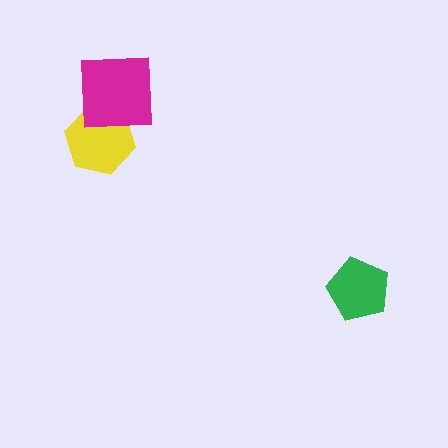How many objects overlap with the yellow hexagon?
1 object overlaps with the yellow hexagon.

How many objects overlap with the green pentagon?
0 objects overlap with the green pentagon.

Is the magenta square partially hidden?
No, no other shape covers it.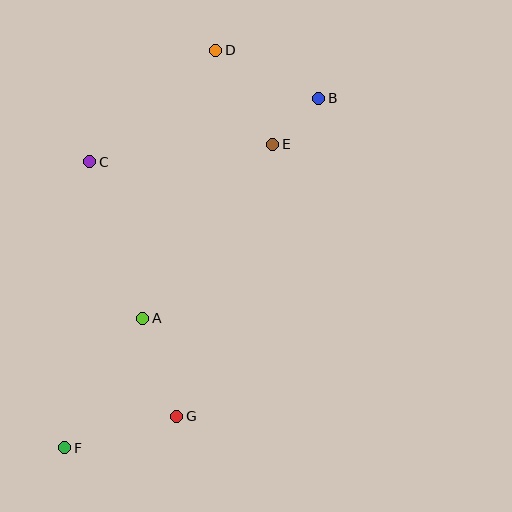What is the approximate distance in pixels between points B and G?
The distance between B and G is approximately 348 pixels.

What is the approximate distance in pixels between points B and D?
The distance between B and D is approximately 114 pixels.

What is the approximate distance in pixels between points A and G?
The distance between A and G is approximately 104 pixels.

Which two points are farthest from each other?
Points B and F are farthest from each other.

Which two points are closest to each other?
Points B and E are closest to each other.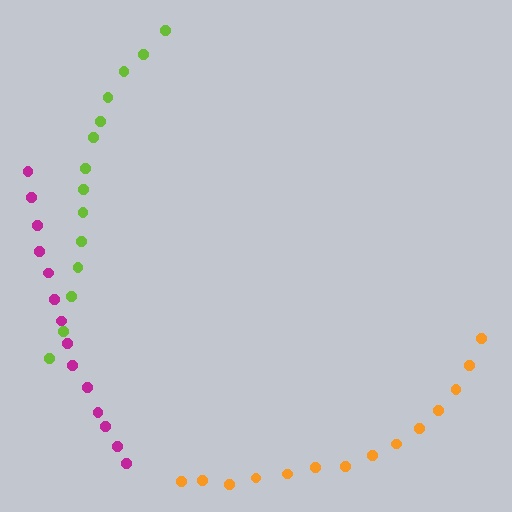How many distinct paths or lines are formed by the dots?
There are 3 distinct paths.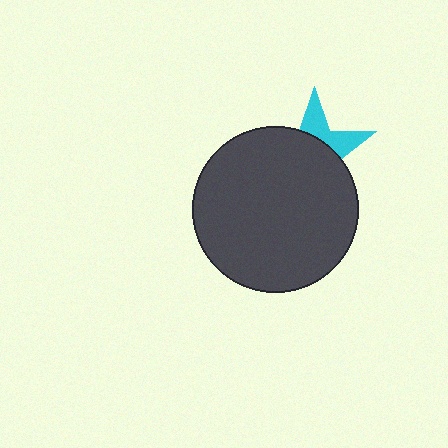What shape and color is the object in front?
The object in front is a dark gray circle.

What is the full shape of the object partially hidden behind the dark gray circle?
The partially hidden object is a cyan star.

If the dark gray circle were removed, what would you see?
You would see the complete cyan star.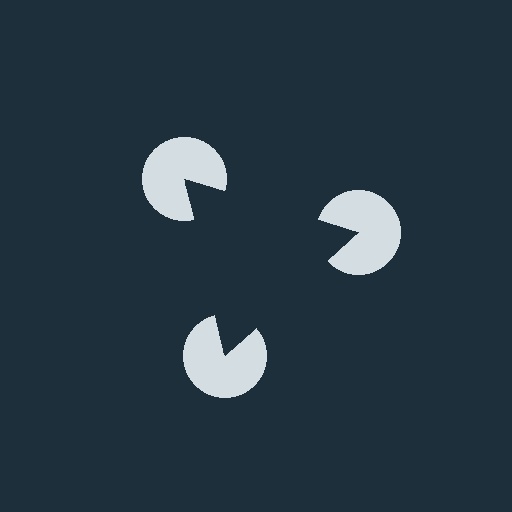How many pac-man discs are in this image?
There are 3 — one at each vertex of the illusory triangle.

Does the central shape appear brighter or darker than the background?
It typically appears slightly darker than the background, even though no actual brightness change is drawn.